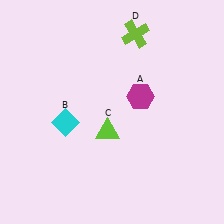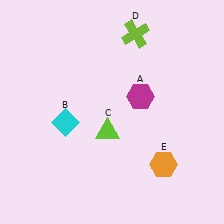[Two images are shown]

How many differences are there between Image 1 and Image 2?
There is 1 difference between the two images.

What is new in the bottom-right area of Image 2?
An orange hexagon (E) was added in the bottom-right area of Image 2.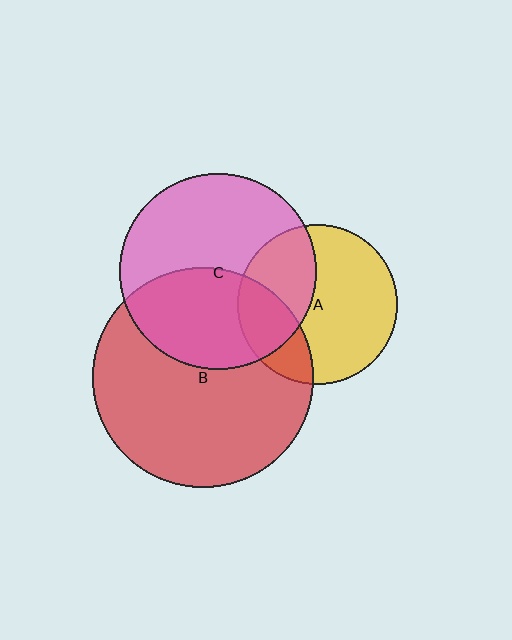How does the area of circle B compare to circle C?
Approximately 1.3 times.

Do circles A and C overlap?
Yes.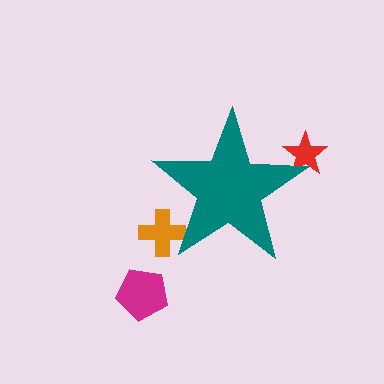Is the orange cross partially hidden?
Yes, the orange cross is partially hidden behind the teal star.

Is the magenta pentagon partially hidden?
No, the magenta pentagon is fully visible.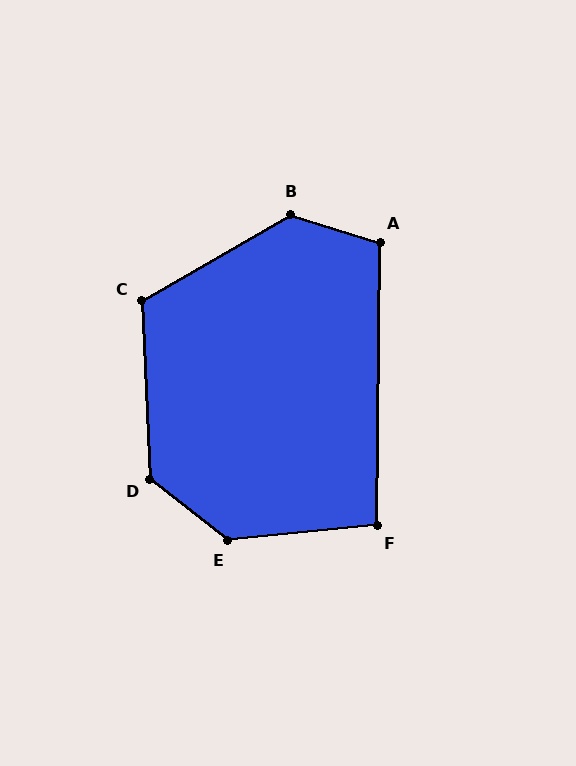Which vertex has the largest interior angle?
E, at approximately 136 degrees.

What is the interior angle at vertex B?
Approximately 133 degrees (obtuse).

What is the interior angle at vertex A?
Approximately 107 degrees (obtuse).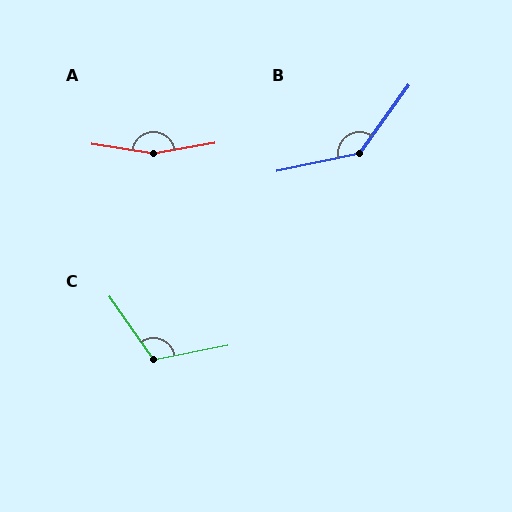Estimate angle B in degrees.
Approximately 138 degrees.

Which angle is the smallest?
C, at approximately 114 degrees.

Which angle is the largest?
A, at approximately 161 degrees.